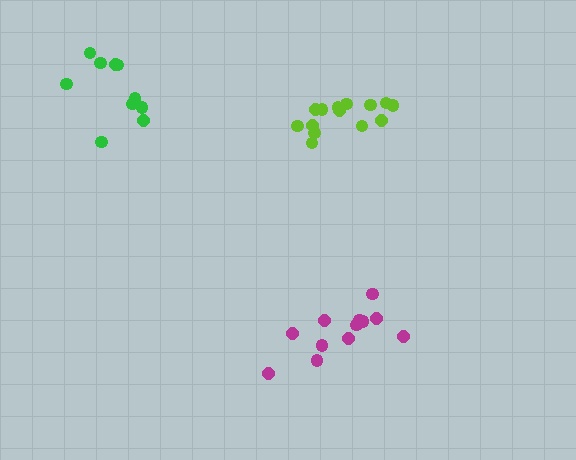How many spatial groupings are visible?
There are 3 spatial groupings.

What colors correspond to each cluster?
The clusters are colored: magenta, green, lime.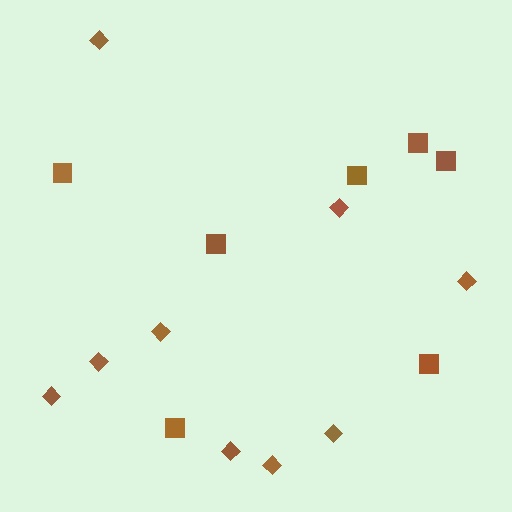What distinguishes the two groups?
There are 2 groups: one group of diamonds (9) and one group of squares (7).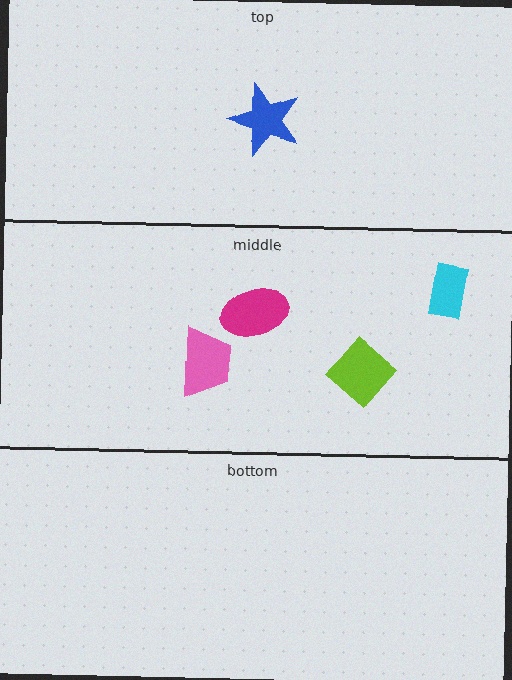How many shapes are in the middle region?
4.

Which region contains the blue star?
The top region.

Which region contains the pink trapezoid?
The middle region.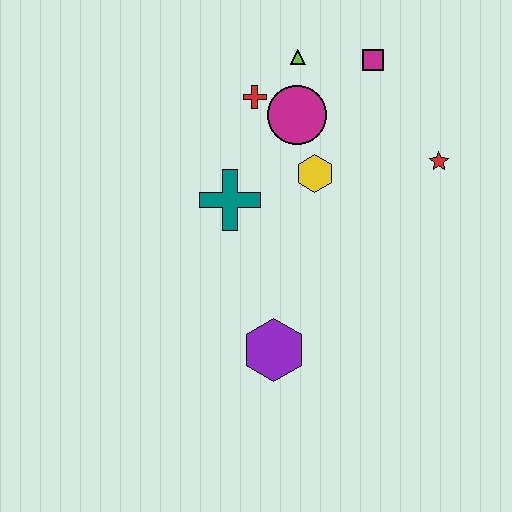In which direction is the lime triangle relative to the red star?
The lime triangle is to the left of the red star.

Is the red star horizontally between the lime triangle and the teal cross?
No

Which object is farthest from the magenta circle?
The purple hexagon is farthest from the magenta circle.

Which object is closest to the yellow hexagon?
The magenta circle is closest to the yellow hexagon.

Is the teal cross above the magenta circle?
No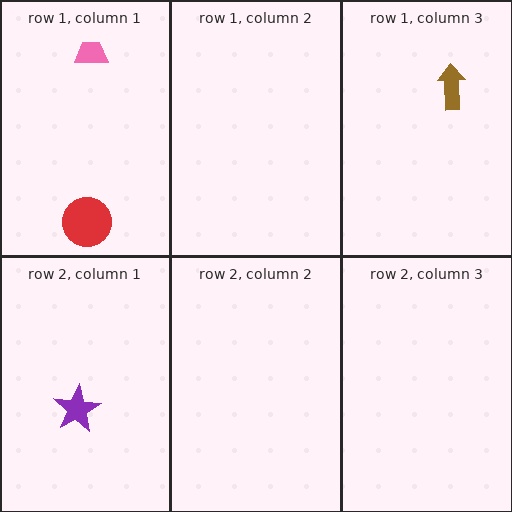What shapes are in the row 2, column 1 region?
The purple star.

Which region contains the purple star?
The row 2, column 1 region.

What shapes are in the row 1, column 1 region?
The pink trapezoid, the red circle.